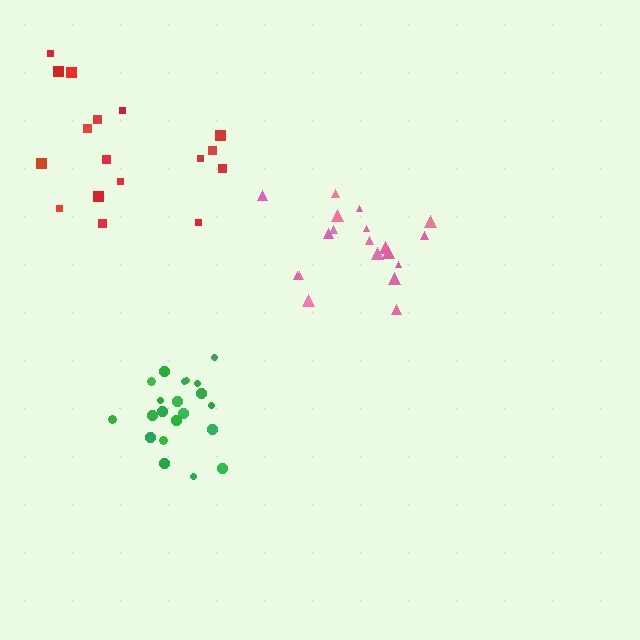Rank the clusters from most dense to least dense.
green, pink, red.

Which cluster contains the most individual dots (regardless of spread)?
Green (21).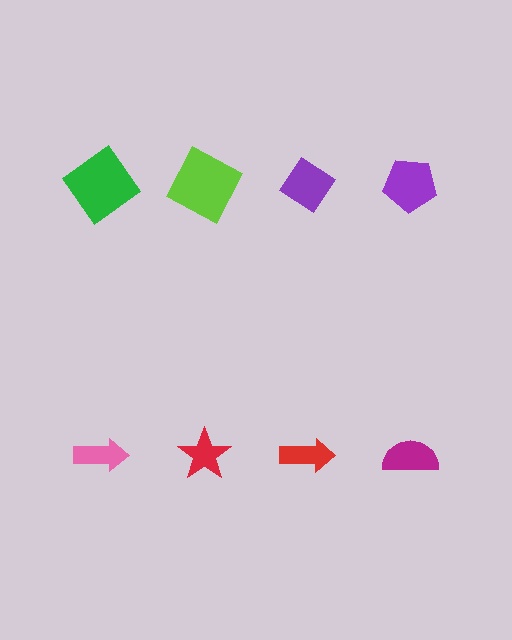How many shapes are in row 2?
4 shapes.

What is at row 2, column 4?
A magenta semicircle.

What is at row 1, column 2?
A lime square.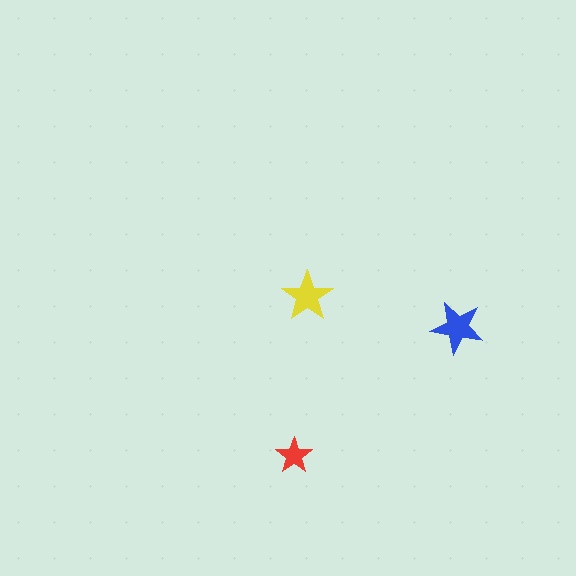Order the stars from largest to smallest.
the blue one, the yellow one, the red one.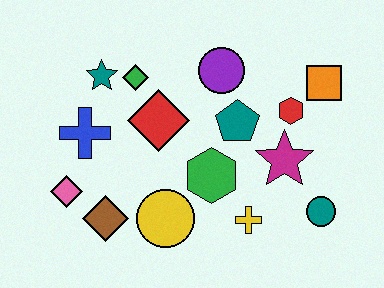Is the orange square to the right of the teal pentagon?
Yes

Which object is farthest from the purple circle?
The pink diamond is farthest from the purple circle.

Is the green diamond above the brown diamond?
Yes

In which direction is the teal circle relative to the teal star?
The teal circle is to the right of the teal star.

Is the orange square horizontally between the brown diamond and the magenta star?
No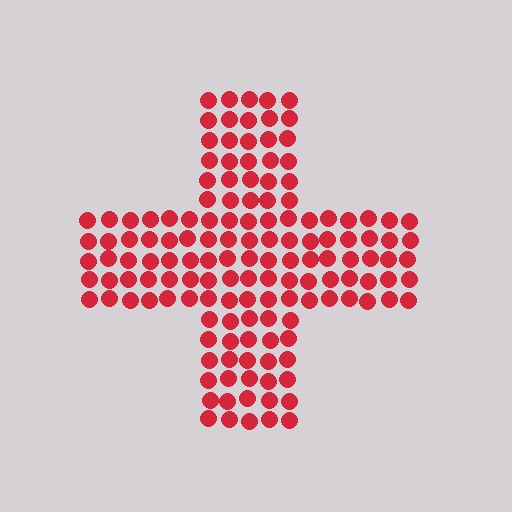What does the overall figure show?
The overall figure shows a cross.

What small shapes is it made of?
It is made of small circles.